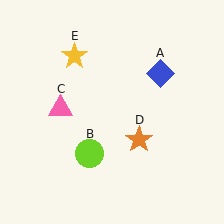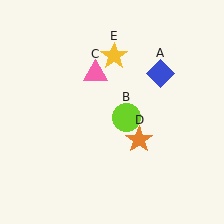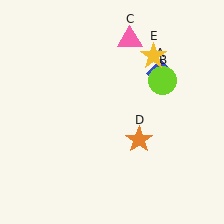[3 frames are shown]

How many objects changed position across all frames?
3 objects changed position: lime circle (object B), pink triangle (object C), yellow star (object E).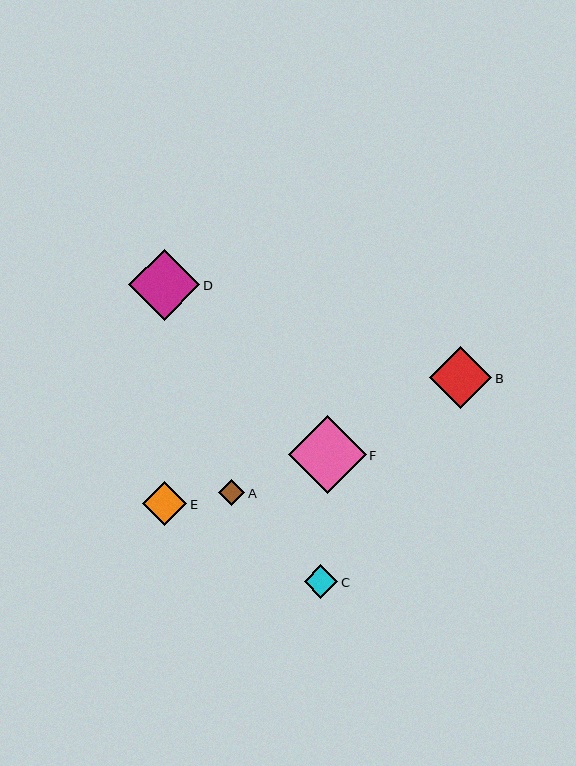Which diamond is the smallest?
Diamond A is the smallest with a size of approximately 26 pixels.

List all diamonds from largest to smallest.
From largest to smallest: F, D, B, E, C, A.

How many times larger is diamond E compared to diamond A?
Diamond E is approximately 1.7 times the size of diamond A.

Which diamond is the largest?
Diamond F is the largest with a size of approximately 78 pixels.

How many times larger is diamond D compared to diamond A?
Diamond D is approximately 2.7 times the size of diamond A.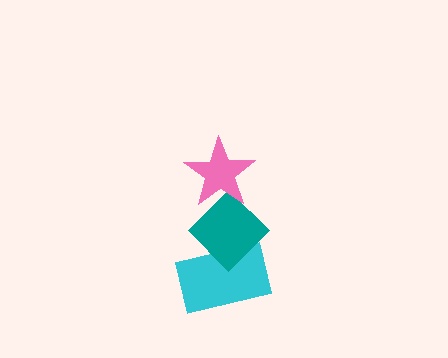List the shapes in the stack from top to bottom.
From top to bottom: the pink star, the teal diamond, the cyan rectangle.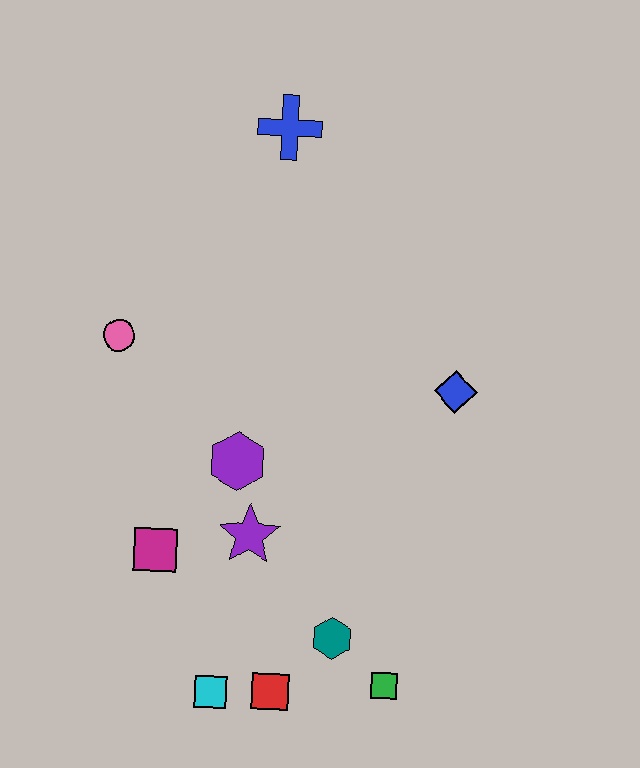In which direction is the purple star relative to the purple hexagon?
The purple star is below the purple hexagon.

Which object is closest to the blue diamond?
The purple hexagon is closest to the blue diamond.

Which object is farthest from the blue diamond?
The cyan square is farthest from the blue diamond.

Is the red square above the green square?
No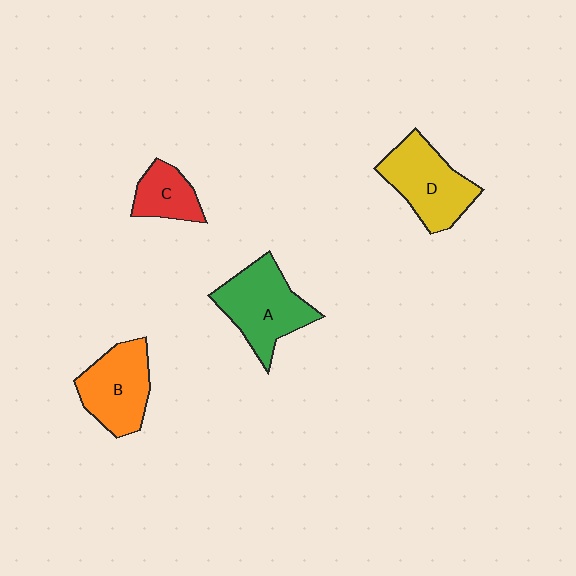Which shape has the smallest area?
Shape C (red).